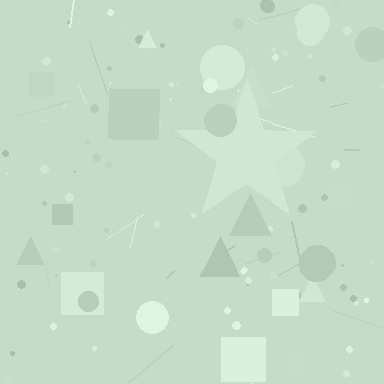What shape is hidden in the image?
A star is hidden in the image.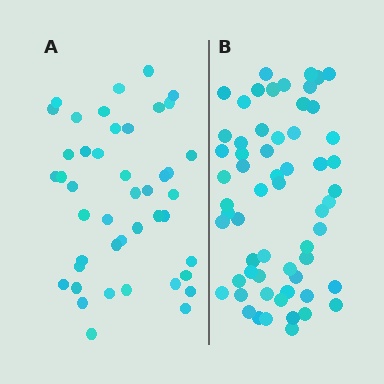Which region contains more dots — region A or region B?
Region B (the right region) has more dots.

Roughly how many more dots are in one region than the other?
Region B has approximately 15 more dots than region A.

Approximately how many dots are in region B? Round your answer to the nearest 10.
About 60 dots.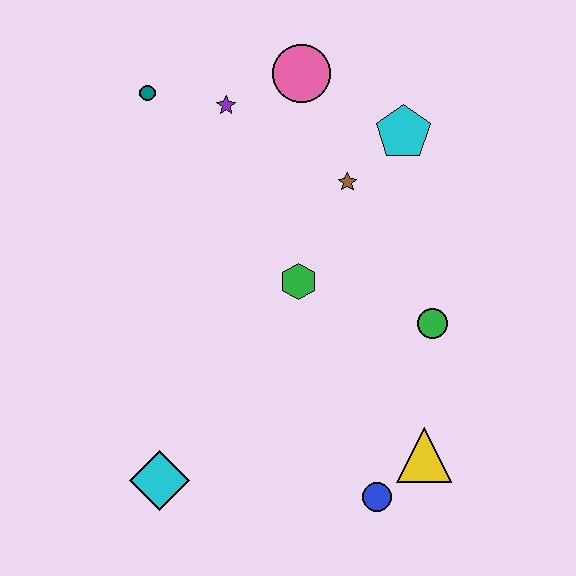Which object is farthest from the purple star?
The blue circle is farthest from the purple star.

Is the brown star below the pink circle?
Yes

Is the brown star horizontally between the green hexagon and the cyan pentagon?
Yes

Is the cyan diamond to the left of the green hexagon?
Yes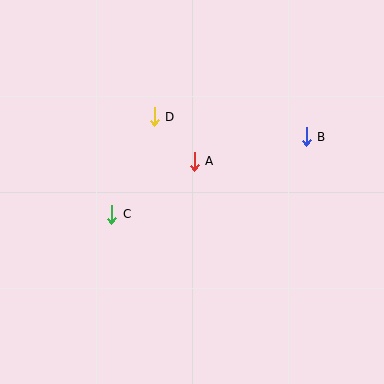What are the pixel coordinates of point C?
Point C is at (112, 214).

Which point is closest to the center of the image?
Point A at (194, 161) is closest to the center.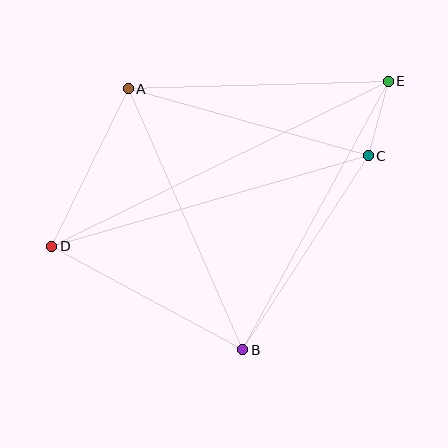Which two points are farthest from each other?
Points D and E are farthest from each other.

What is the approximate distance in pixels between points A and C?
The distance between A and C is approximately 249 pixels.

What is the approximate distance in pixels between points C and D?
The distance between C and D is approximately 330 pixels.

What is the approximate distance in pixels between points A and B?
The distance between A and B is approximately 285 pixels.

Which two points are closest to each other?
Points C and E are closest to each other.